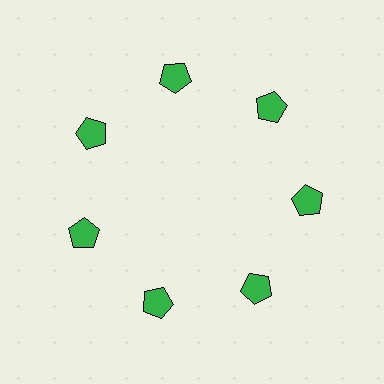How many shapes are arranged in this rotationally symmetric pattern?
There are 7 shapes, arranged in 7 groups of 1.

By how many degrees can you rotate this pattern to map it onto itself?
The pattern maps onto itself every 51 degrees of rotation.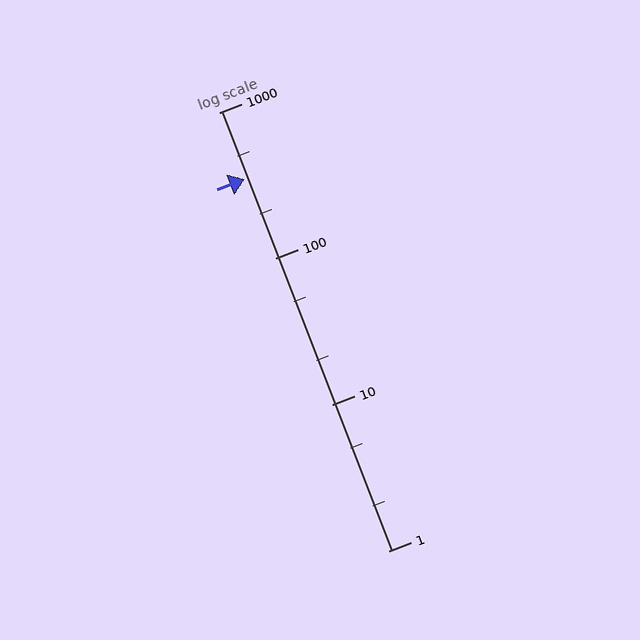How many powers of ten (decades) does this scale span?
The scale spans 3 decades, from 1 to 1000.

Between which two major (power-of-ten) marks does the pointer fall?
The pointer is between 100 and 1000.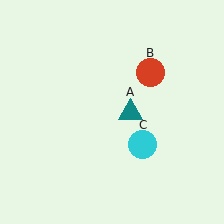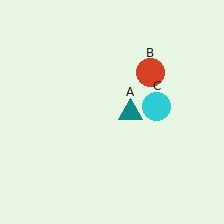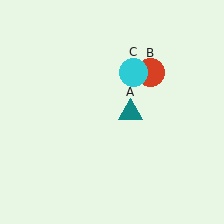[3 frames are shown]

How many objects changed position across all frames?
1 object changed position: cyan circle (object C).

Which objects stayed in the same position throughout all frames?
Teal triangle (object A) and red circle (object B) remained stationary.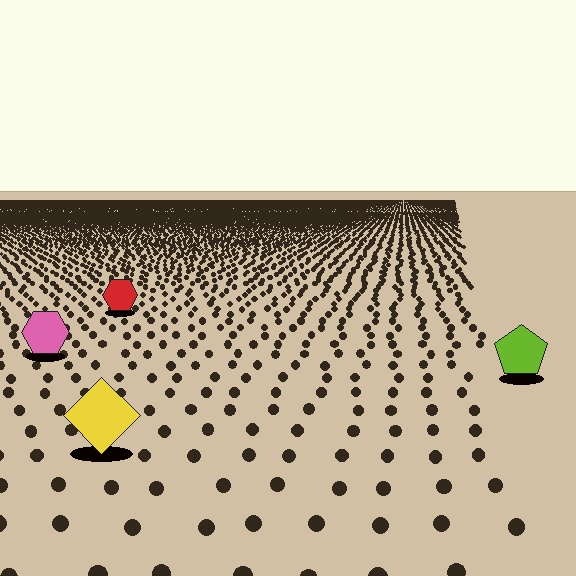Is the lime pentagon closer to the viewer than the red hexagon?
Yes. The lime pentagon is closer — you can tell from the texture gradient: the ground texture is coarser near it.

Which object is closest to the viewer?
The yellow diamond is closest. The texture marks near it are larger and more spread out.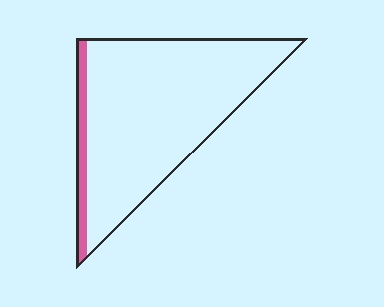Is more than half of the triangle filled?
No.